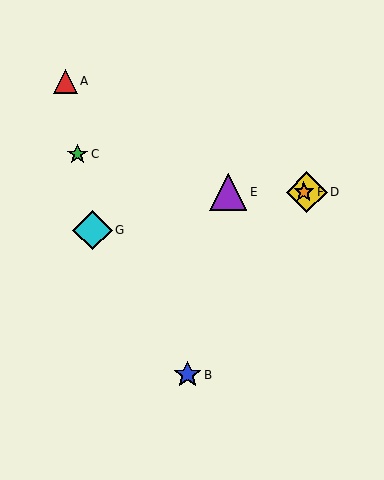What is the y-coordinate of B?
Object B is at y≈375.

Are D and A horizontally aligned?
No, D is at y≈192 and A is at y≈81.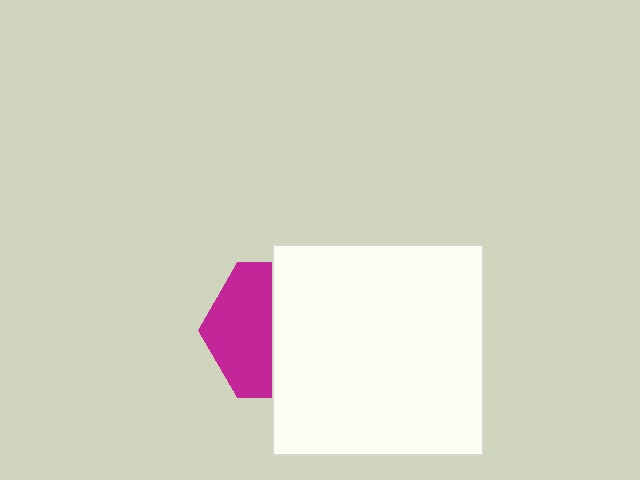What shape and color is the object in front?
The object in front is a white square.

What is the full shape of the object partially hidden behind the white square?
The partially hidden object is a magenta hexagon.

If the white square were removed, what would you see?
You would see the complete magenta hexagon.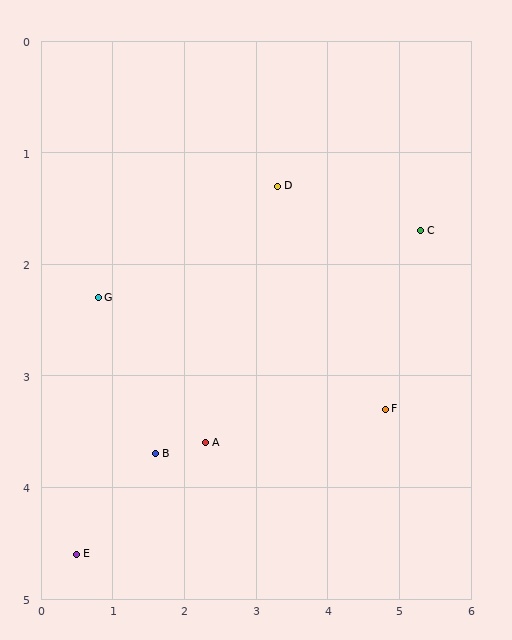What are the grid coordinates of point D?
Point D is at approximately (3.3, 1.3).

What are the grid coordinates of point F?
Point F is at approximately (4.8, 3.3).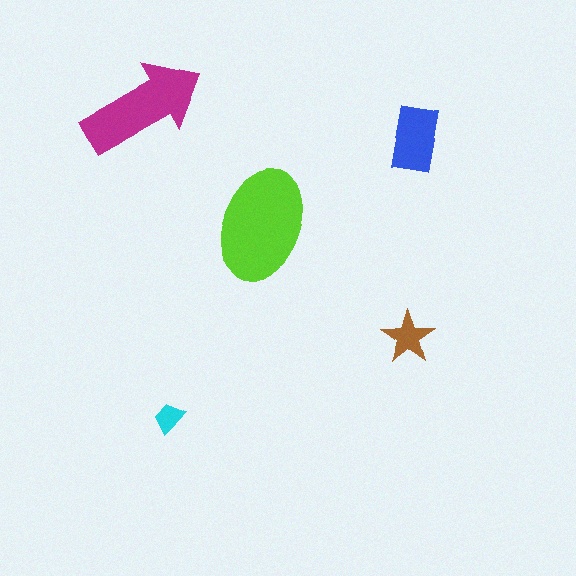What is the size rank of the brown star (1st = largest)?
4th.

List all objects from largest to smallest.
The lime ellipse, the magenta arrow, the blue rectangle, the brown star, the cyan trapezoid.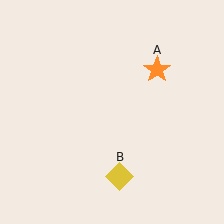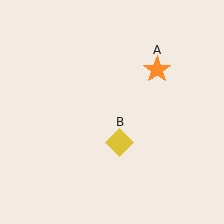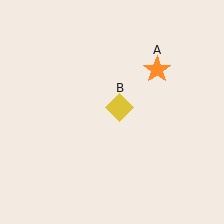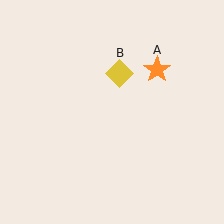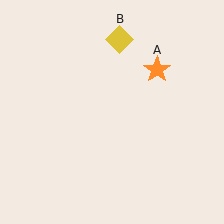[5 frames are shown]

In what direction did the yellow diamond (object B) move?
The yellow diamond (object B) moved up.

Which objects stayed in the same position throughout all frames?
Orange star (object A) remained stationary.